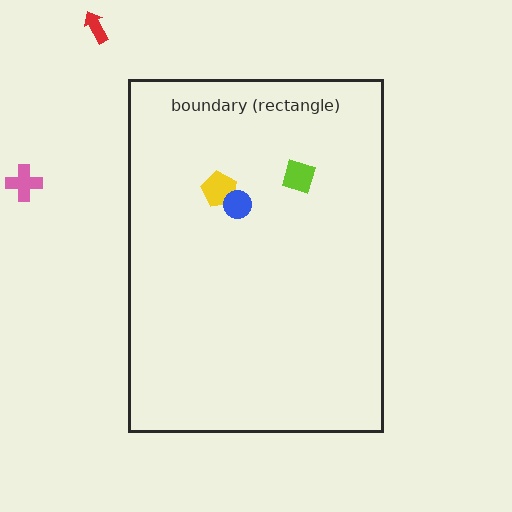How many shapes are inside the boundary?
3 inside, 2 outside.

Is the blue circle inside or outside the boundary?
Inside.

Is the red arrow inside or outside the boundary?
Outside.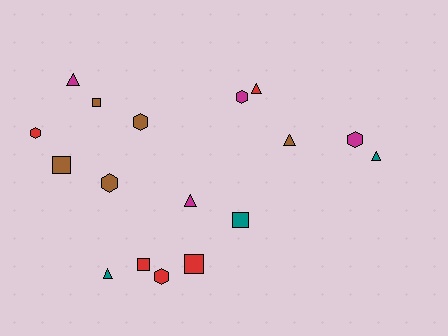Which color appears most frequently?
Red, with 5 objects.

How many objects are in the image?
There are 17 objects.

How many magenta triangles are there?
There are 2 magenta triangles.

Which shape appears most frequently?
Triangle, with 6 objects.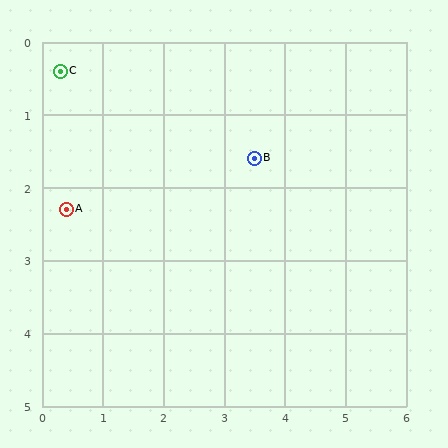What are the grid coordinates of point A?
Point A is at approximately (0.4, 2.3).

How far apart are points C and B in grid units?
Points C and B are about 3.4 grid units apart.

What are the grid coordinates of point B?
Point B is at approximately (3.5, 1.6).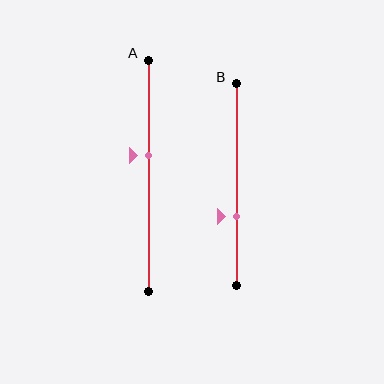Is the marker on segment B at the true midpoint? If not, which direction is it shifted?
No, the marker on segment B is shifted downward by about 15% of the segment length.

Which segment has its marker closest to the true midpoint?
Segment A has its marker closest to the true midpoint.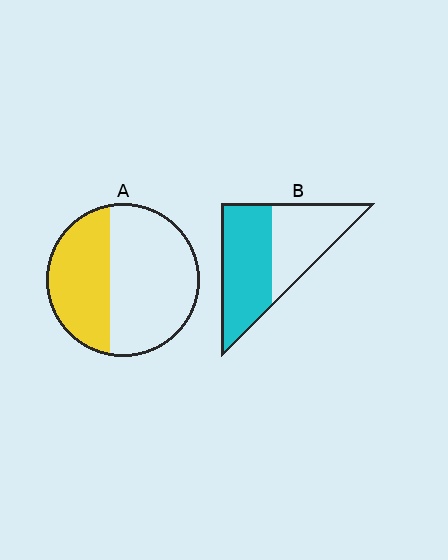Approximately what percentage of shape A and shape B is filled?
A is approximately 40% and B is approximately 55%.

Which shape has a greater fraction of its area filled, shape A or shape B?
Shape B.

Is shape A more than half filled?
No.